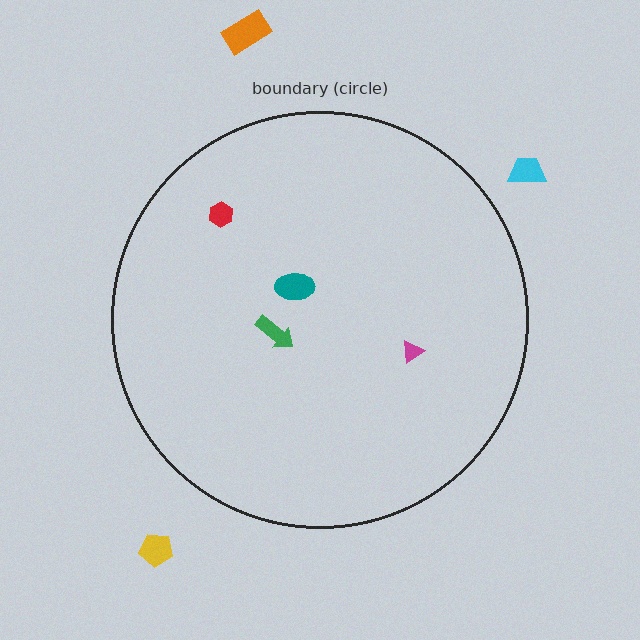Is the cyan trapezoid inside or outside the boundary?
Outside.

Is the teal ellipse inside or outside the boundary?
Inside.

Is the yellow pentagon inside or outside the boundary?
Outside.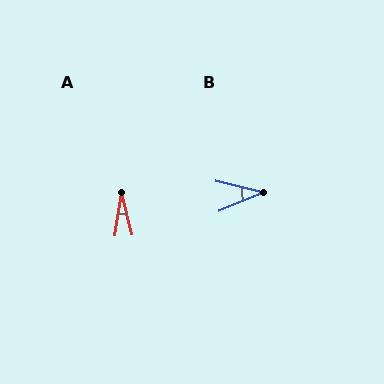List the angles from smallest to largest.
A (22°), B (36°).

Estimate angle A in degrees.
Approximately 22 degrees.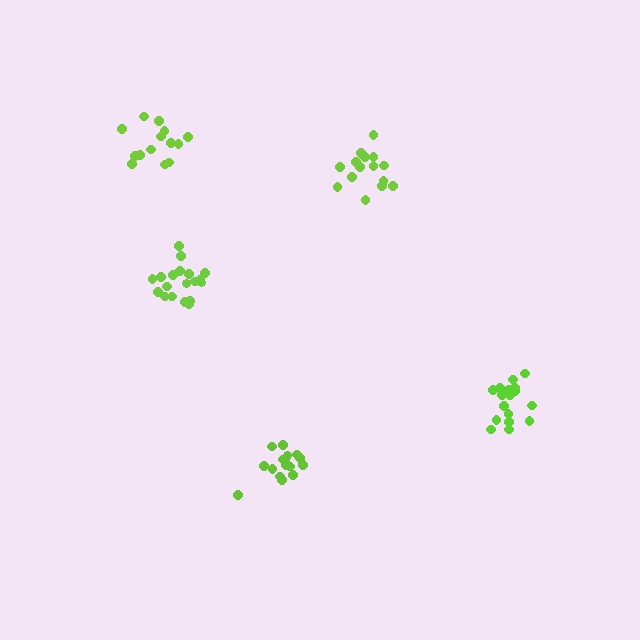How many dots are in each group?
Group 1: 17 dots, Group 2: 17 dots, Group 3: 14 dots, Group 4: 19 dots, Group 5: 15 dots (82 total).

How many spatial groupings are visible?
There are 5 spatial groupings.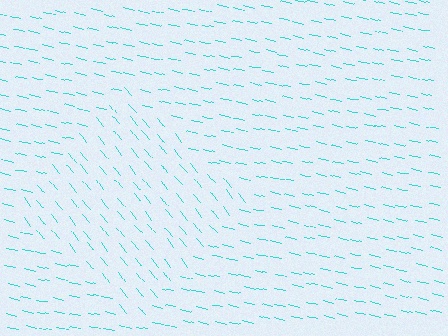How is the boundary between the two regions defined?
The boundary is defined purely by a change in line orientation (approximately 38 degrees difference). All lines are the same color and thickness.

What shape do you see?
I see a diamond.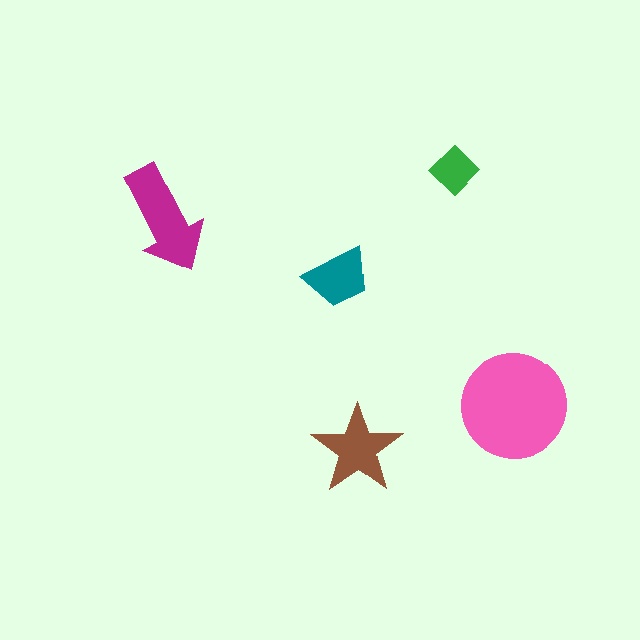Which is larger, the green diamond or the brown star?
The brown star.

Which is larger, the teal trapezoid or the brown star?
The brown star.